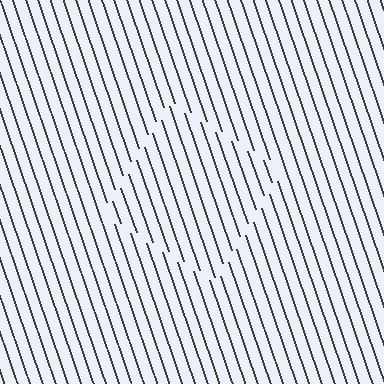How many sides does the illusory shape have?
4 sides — the line-ends trace a square.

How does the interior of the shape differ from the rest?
The interior of the shape contains the same grating, shifted by half a period — the contour is defined by the phase discontinuity where line-ends from the inner and outer gratings abut.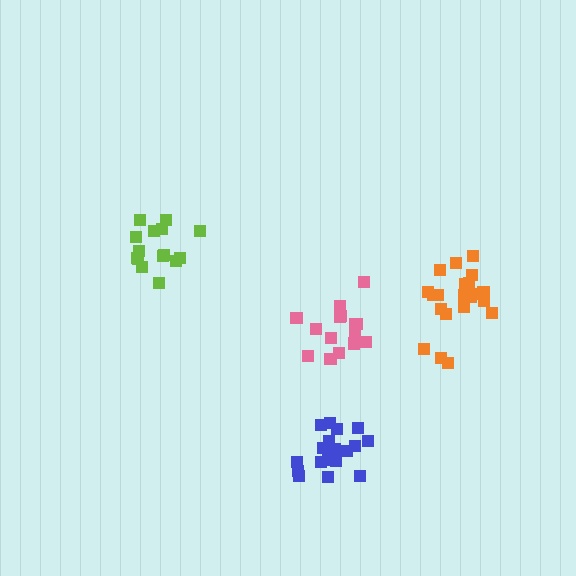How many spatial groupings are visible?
There are 4 spatial groupings.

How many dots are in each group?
Group 1: 15 dots, Group 2: 15 dots, Group 3: 18 dots, Group 4: 21 dots (69 total).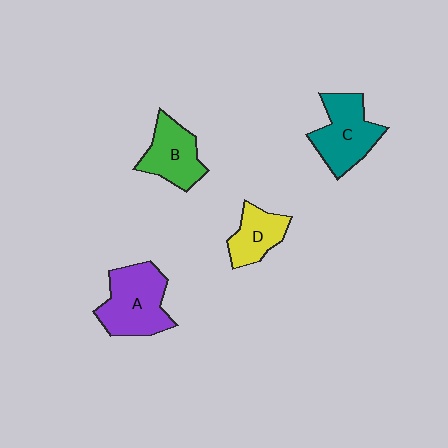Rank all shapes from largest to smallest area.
From largest to smallest: A (purple), C (teal), B (green), D (yellow).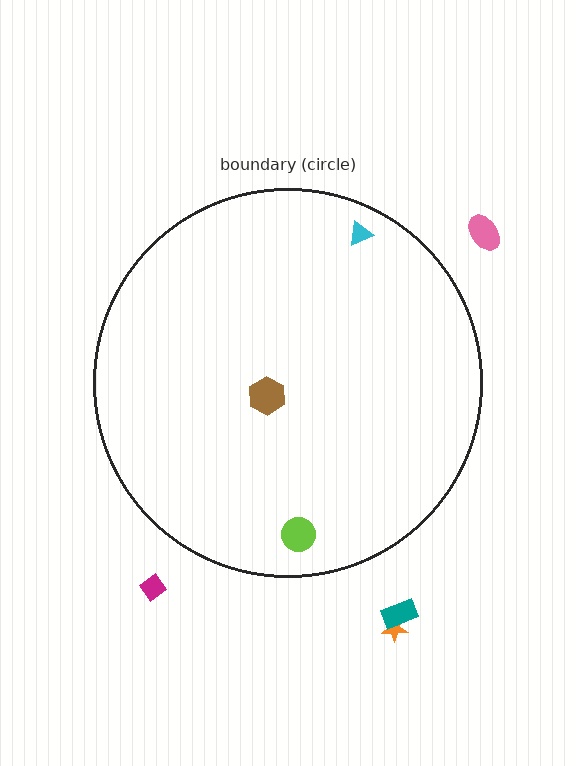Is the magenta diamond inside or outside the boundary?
Outside.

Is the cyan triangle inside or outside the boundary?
Inside.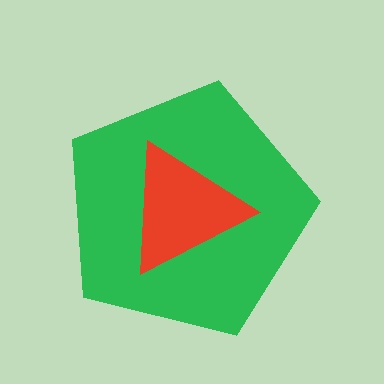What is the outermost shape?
The green pentagon.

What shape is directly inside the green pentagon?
The red triangle.